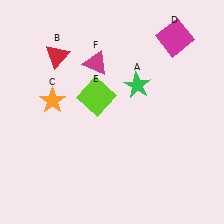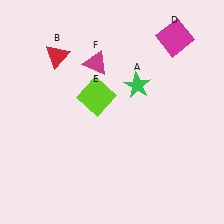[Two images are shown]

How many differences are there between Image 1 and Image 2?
There is 1 difference between the two images.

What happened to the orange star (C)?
The orange star (C) was removed in Image 2. It was in the top-left area of Image 1.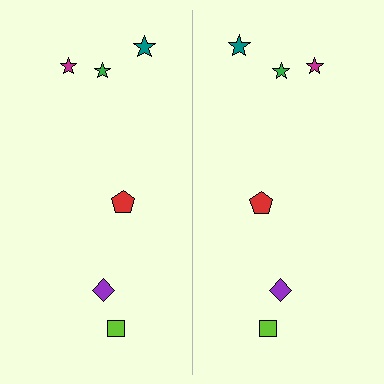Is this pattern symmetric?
Yes, this pattern has bilateral (reflection) symmetry.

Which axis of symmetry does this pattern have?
The pattern has a vertical axis of symmetry running through the center of the image.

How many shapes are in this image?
There are 12 shapes in this image.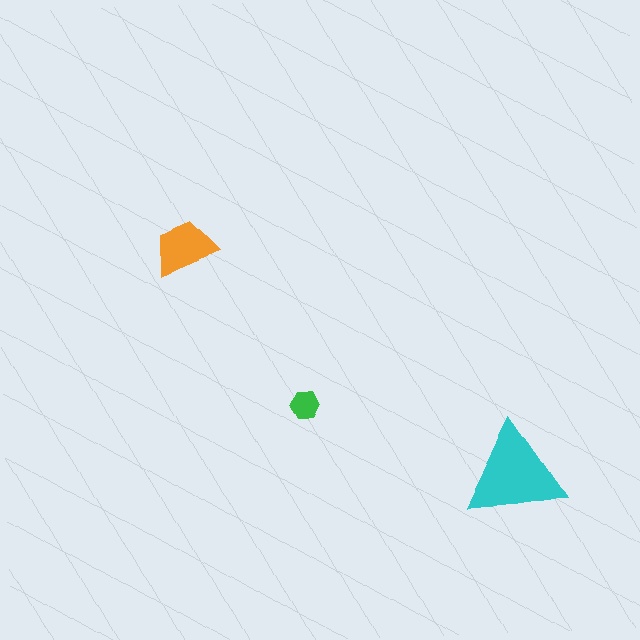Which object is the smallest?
The green hexagon.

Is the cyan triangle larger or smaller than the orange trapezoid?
Larger.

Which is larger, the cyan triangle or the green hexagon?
The cyan triangle.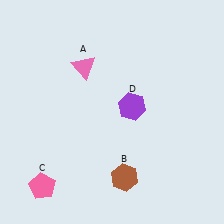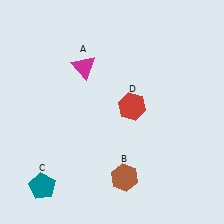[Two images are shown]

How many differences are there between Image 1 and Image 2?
There are 3 differences between the two images.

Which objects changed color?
A changed from pink to magenta. C changed from pink to teal. D changed from purple to red.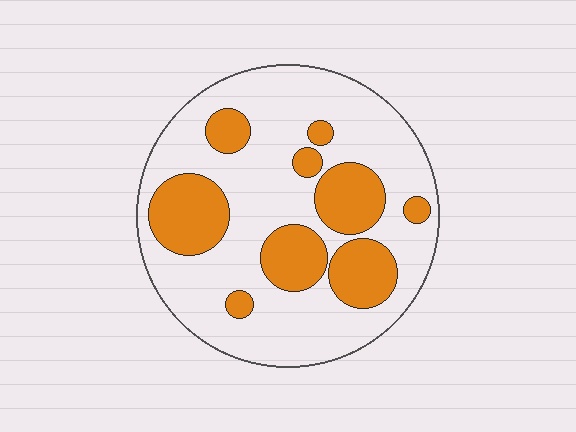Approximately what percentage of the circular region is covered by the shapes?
Approximately 30%.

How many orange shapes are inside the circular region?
9.